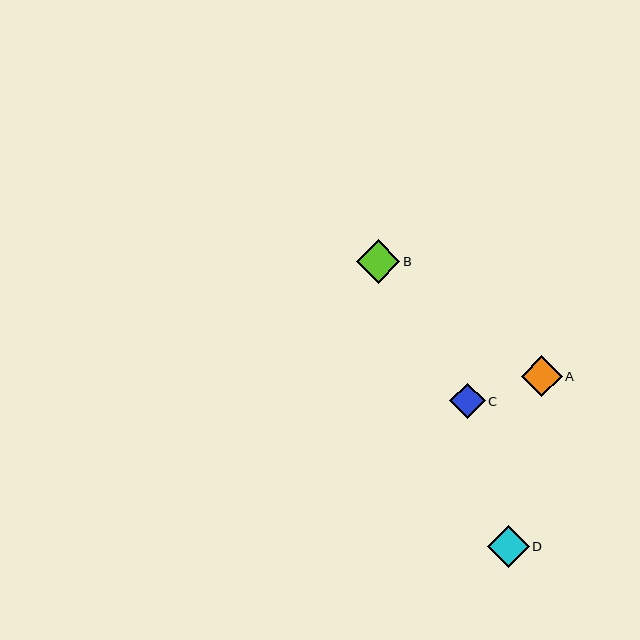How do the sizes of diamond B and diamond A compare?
Diamond B and diamond A are approximately the same size.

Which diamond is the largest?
Diamond B is the largest with a size of approximately 43 pixels.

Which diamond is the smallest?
Diamond C is the smallest with a size of approximately 36 pixels.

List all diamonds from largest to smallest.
From largest to smallest: B, D, A, C.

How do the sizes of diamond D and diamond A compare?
Diamond D and diamond A are approximately the same size.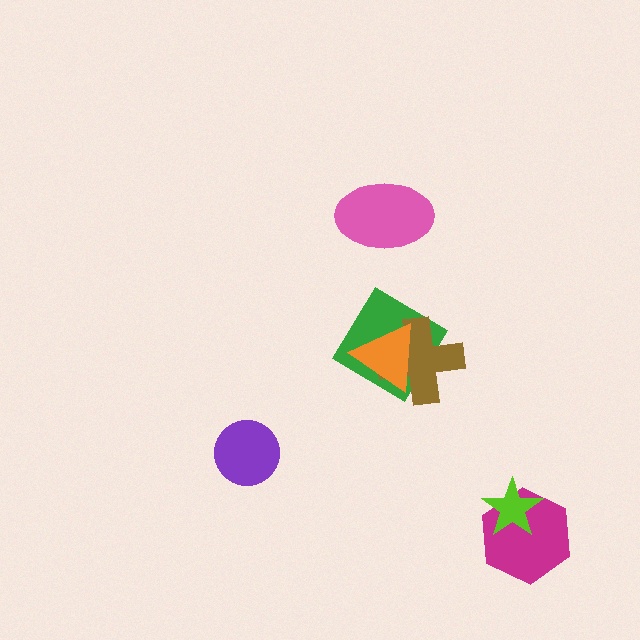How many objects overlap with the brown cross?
2 objects overlap with the brown cross.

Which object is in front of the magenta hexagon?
The lime star is in front of the magenta hexagon.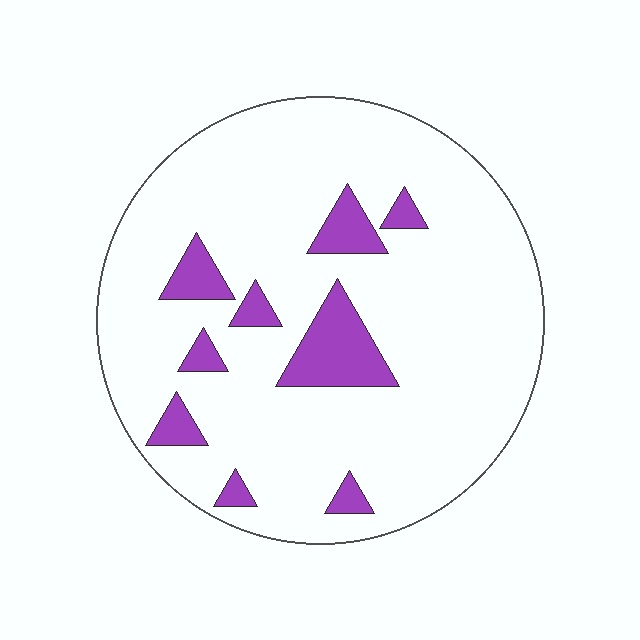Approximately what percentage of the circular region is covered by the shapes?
Approximately 15%.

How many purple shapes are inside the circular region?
9.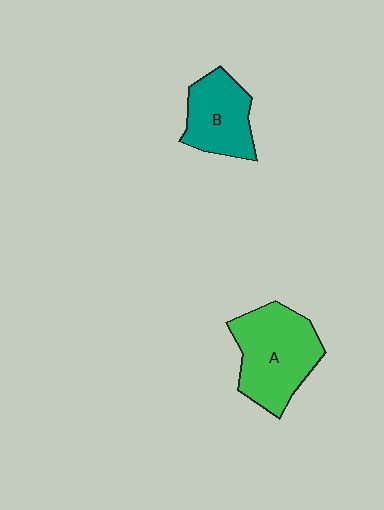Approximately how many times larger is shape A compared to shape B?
Approximately 1.4 times.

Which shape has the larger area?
Shape A (green).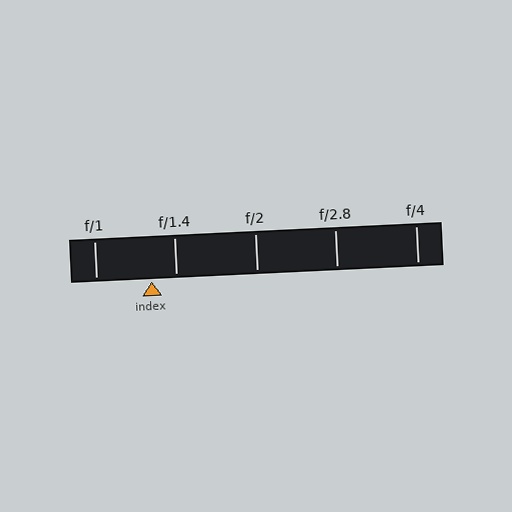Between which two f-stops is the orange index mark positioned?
The index mark is between f/1 and f/1.4.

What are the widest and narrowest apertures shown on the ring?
The widest aperture shown is f/1 and the narrowest is f/4.